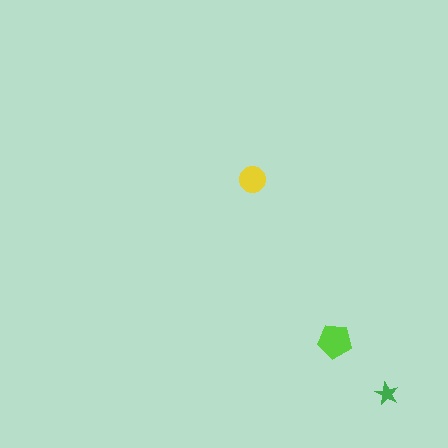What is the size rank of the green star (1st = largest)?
3rd.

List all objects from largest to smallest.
The lime pentagon, the yellow circle, the green star.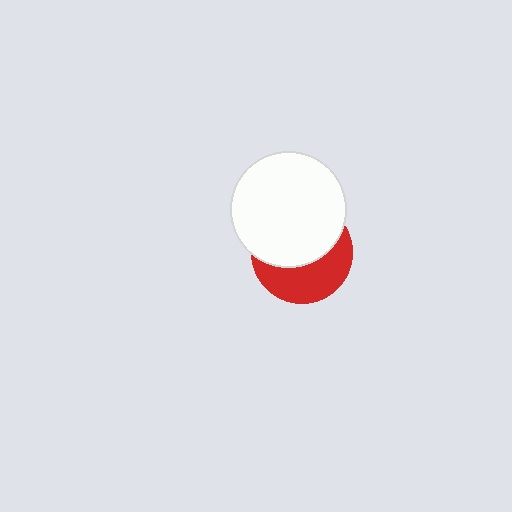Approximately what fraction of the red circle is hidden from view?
Roughly 56% of the red circle is hidden behind the white circle.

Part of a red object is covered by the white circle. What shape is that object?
It is a circle.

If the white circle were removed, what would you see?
You would see the complete red circle.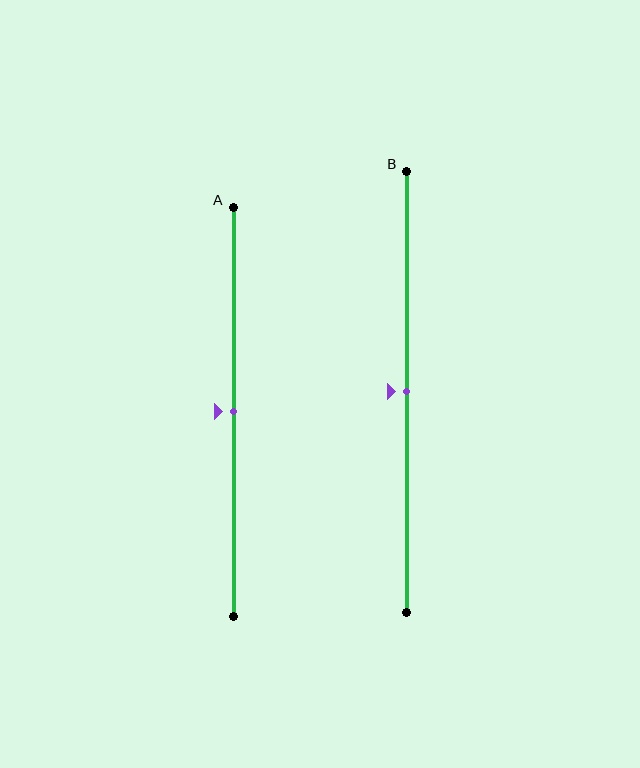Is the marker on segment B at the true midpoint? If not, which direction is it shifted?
Yes, the marker on segment B is at the true midpoint.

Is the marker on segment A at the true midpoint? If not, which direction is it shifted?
Yes, the marker on segment A is at the true midpoint.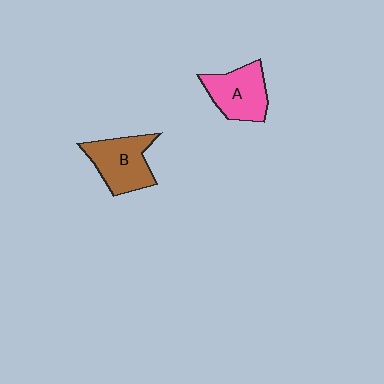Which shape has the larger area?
Shape B (brown).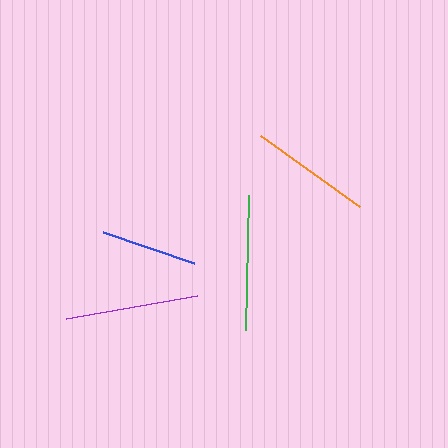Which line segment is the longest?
The green line is the longest at approximately 135 pixels.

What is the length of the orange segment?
The orange segment is approximately 122 pixels long.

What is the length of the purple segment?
The purple segment is approximately 133 pixels long.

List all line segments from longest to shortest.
From longest to shortest: green, purple, orange, blue.